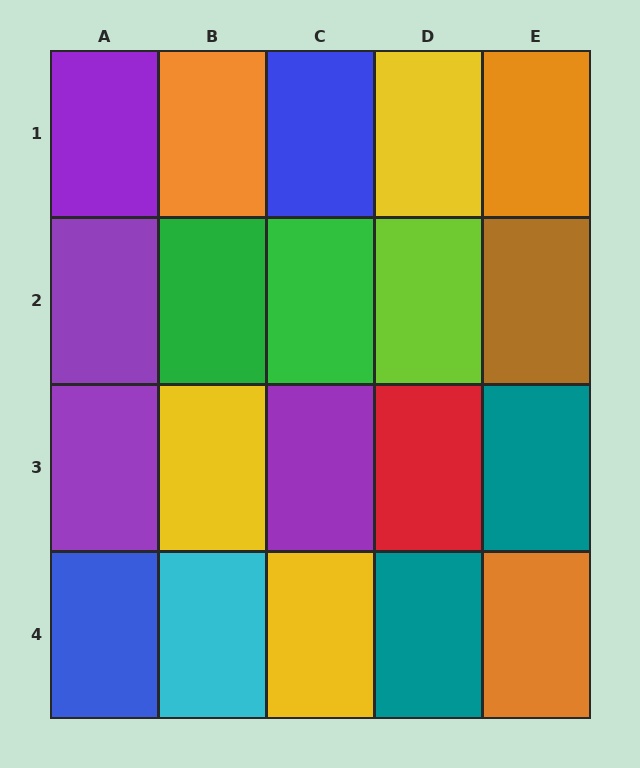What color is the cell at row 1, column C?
Blue.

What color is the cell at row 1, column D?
Yellow.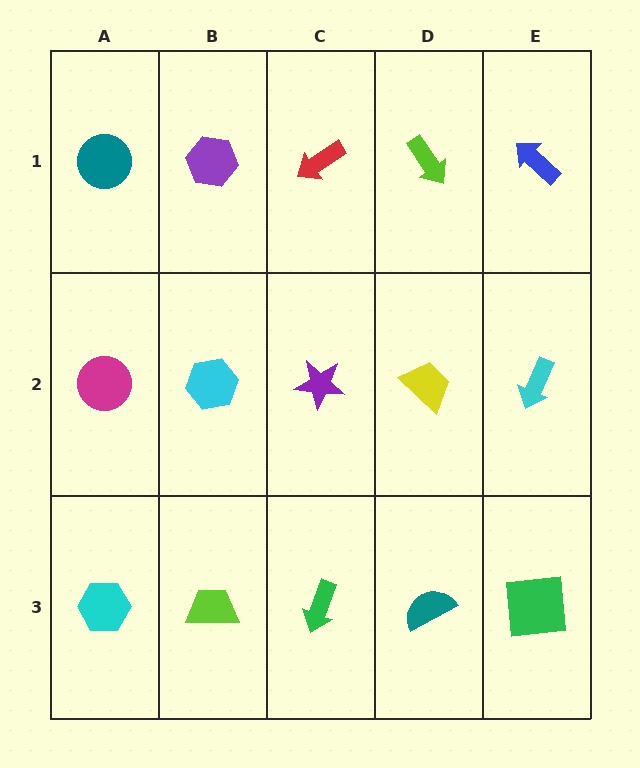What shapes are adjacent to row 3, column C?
A purple star (row 2, column C), a lime trapezoid (row 3, column B), a teal semicircle (row 3, column D).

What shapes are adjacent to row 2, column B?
A purple hexagon (row 1, column B), a lime trapezoid (row 3, column B), a magenta circle (row 2, column A), a purple star (row 2, column C).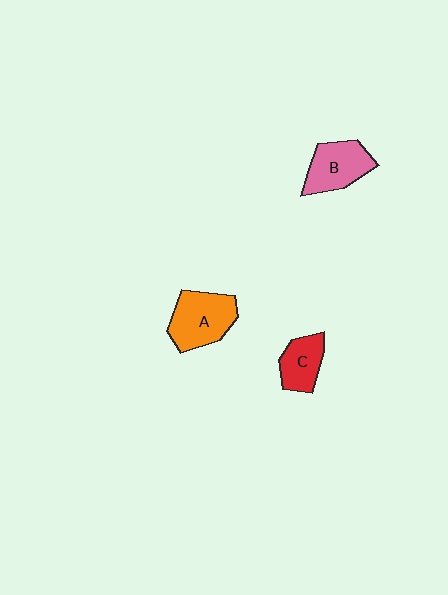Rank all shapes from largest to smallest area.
From largest to smallest: A (orange), B (pink), C (red).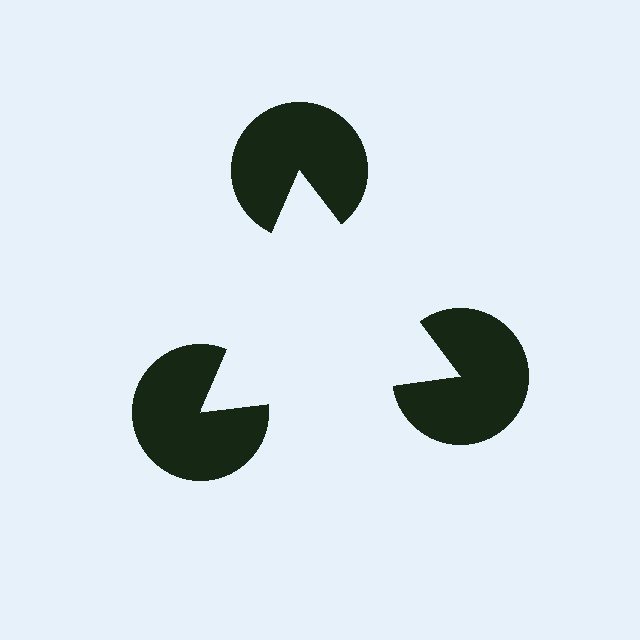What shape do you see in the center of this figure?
An illusory triangle — its edges are inferred from the aligned wedge cuts in the pac-man discs, not physically drawn.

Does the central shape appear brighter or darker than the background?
It typically appears slightly brighter than the background, even though no actual brightness change is drawn.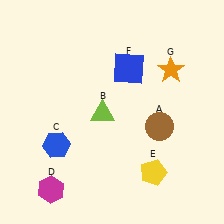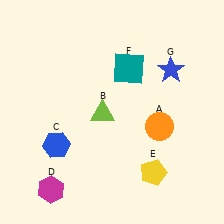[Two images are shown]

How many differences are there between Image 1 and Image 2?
There are 3 differences between the two images.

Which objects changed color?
A changed from brown to orange. F changed from blue to teal. G changed from orange to blue.